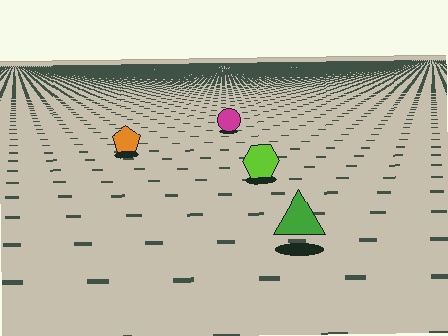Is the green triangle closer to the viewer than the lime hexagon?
Yes. The green triangle is closer — you can tell from the texture gradient: the ground texture is coarser near it.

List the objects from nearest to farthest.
From nearest to farthest: the green triangle, the lime hexagon, the orange pentagon, the magenta circle.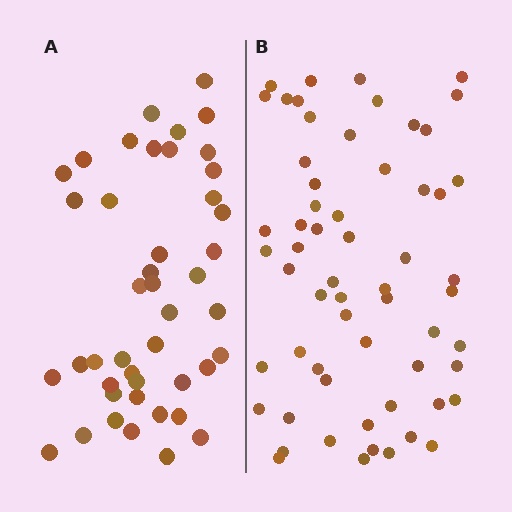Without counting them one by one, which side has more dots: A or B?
Region B (the right region) has more dots.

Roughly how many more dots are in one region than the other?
Region B has approximately 15 more dots than region A.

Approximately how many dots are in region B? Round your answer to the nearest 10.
About 60 dots.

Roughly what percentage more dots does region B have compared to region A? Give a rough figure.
About 35% more.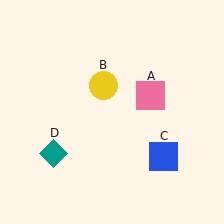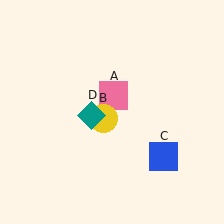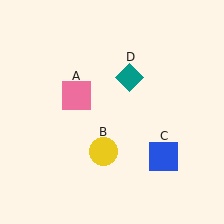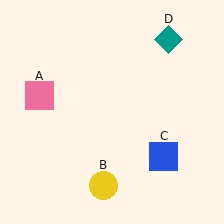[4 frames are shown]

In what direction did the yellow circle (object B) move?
The yellow circle (object B) moved down.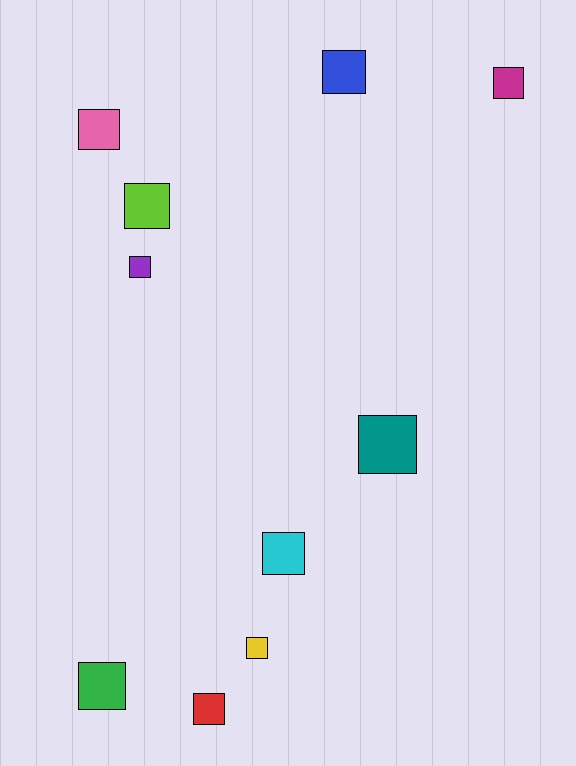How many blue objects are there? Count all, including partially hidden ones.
There is 1 blue object.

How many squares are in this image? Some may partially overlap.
There are 10 squares.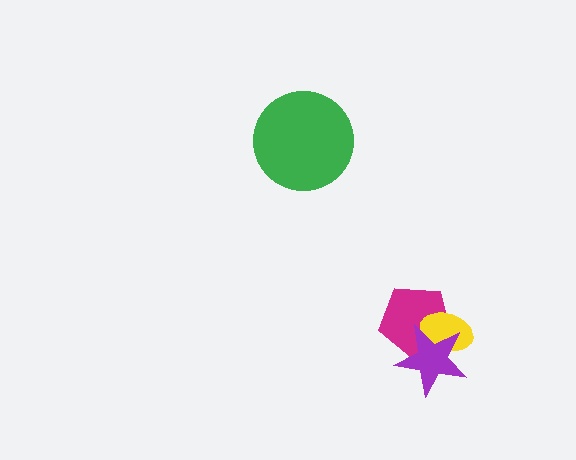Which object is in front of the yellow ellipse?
The purple star is in front of the yellow ellipse.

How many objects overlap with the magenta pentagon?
2 objects overlap with the magenta pentagon.